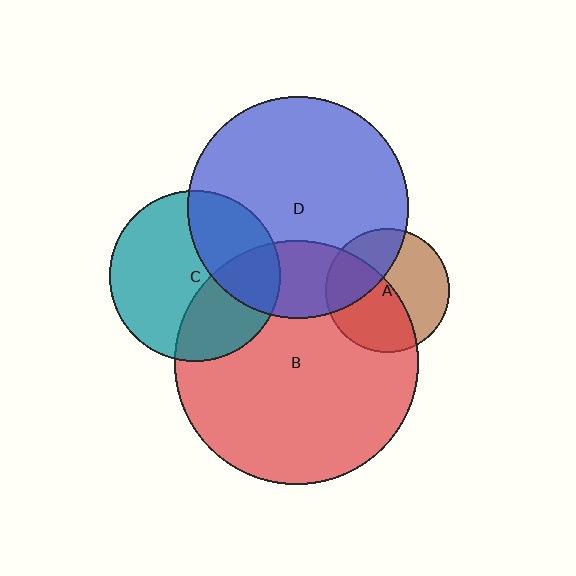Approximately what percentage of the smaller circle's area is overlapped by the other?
Approximately 50%.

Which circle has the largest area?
Circle B (red).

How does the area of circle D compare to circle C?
Approximately 1.7 times.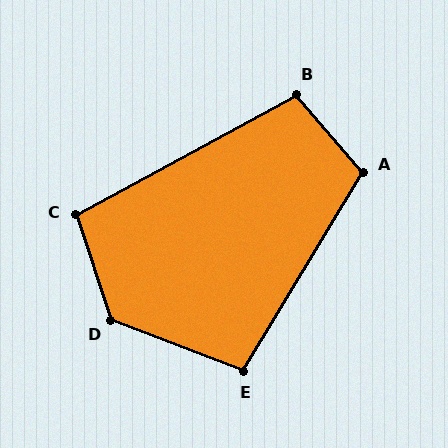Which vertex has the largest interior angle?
D, at approximately 129 degrees.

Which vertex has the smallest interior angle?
E, at approximately 100 degrees.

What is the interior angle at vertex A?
Approximately 108 degrees (obtuse).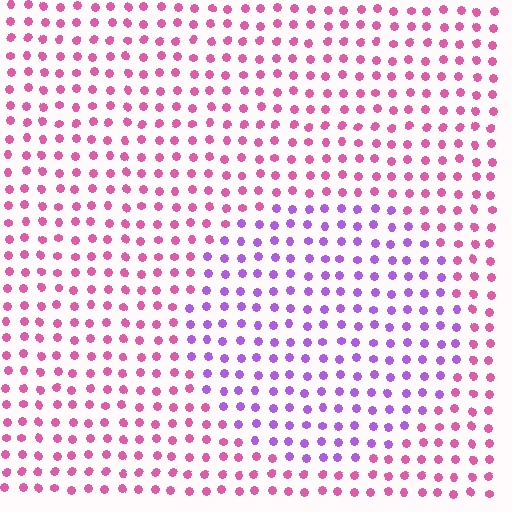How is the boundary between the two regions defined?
The boundary is defined purely by a slight shift in hue (about 48 degrees). Spacing, size, and orientation are identical on both sides.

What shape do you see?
I see a circle.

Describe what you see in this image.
The image is filled with small pink elements in a uniform arrangement. A circle-shaped region is visible where the elements are tinted to a slightly different hue, forming a subtle color boundary.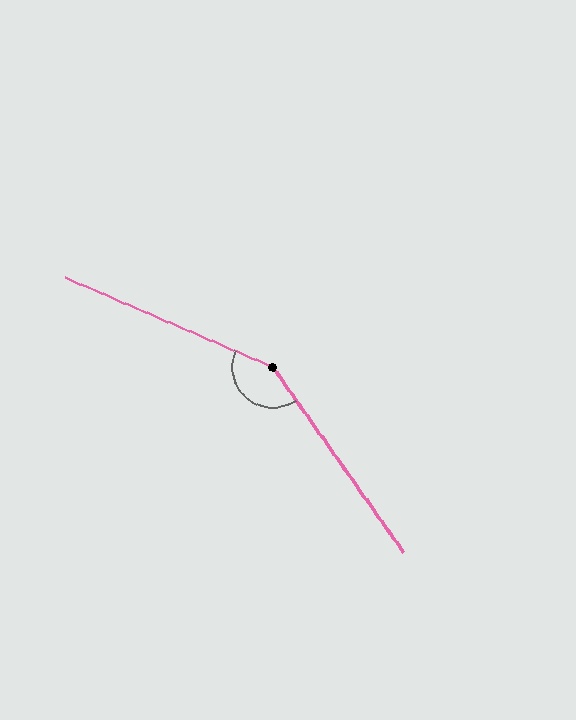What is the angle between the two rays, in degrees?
Approximately 148 degrees.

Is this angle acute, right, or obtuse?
It is obtuse.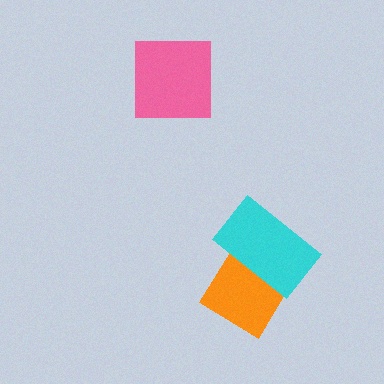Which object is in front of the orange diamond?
The cyan rectangle is in front of the orange diamond.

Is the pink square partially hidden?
No, no other shape covers it.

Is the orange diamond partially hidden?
Yes, it is partially covered by another shape.